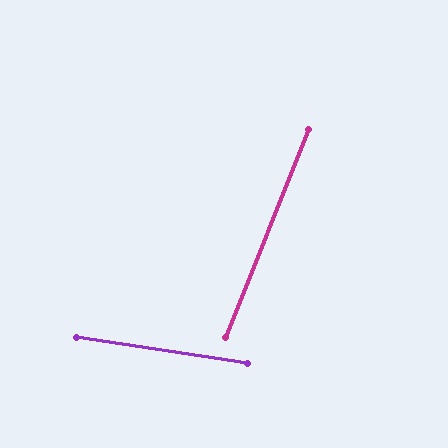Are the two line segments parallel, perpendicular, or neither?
Neither parallel nor perpendicular — they differ by about 77°.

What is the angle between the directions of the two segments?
Approximately 77 degrees.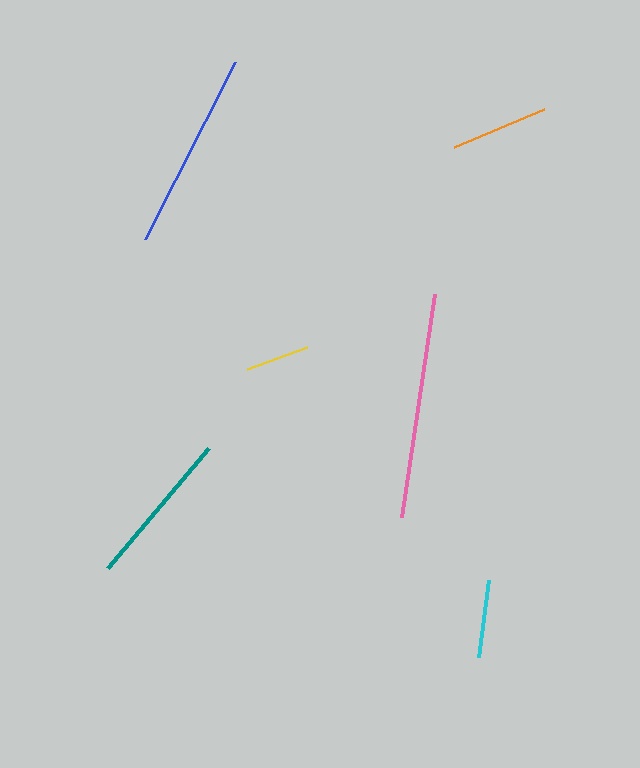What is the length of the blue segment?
The blue segment is approximately 199 pixels long.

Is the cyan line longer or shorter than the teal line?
The teal line is longer than the cyan line.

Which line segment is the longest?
The pink line is the longest at approximately 225 pixels.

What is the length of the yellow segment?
The yellow segment is approximately 64 pixels long.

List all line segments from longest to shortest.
From longest to shortest: pink, blue, teal, orange, cyan, yellow.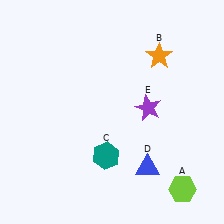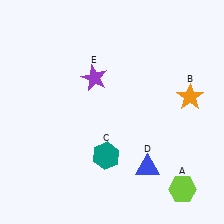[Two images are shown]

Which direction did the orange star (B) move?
The orange star (B) moved down.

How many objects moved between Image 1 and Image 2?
2 objects moved between the two images.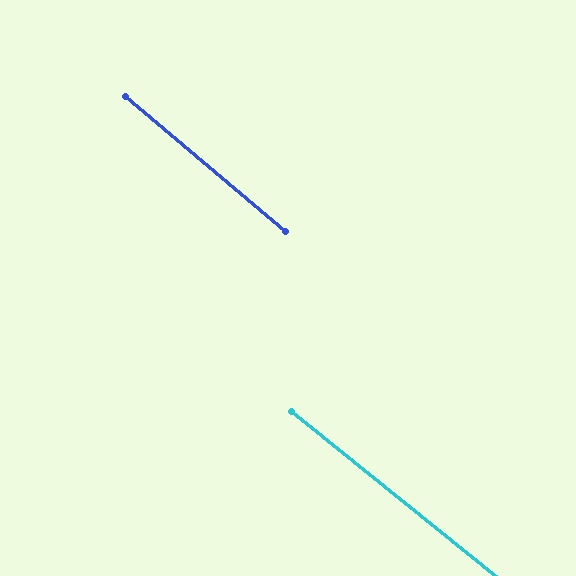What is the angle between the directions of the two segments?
Approximately 1 degree.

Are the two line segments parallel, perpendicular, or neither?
Parallel — their directions differ by only 1.2°.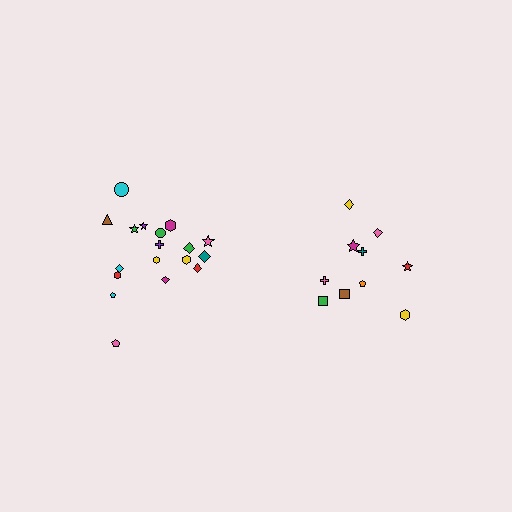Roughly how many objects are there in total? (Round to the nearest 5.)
Roughly 30 objects in total.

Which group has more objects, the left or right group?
The left group.